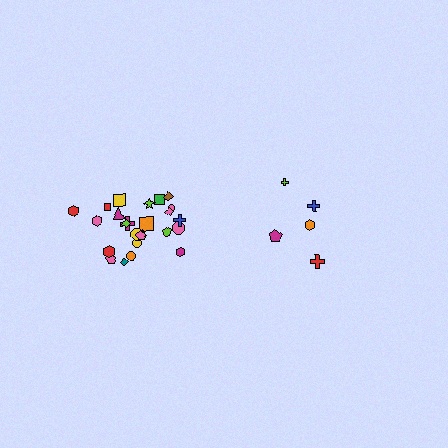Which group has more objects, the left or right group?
The left group.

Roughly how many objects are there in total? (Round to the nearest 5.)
Roughly 30 objects in total.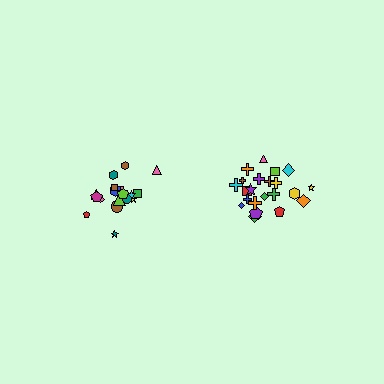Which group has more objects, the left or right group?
The right group.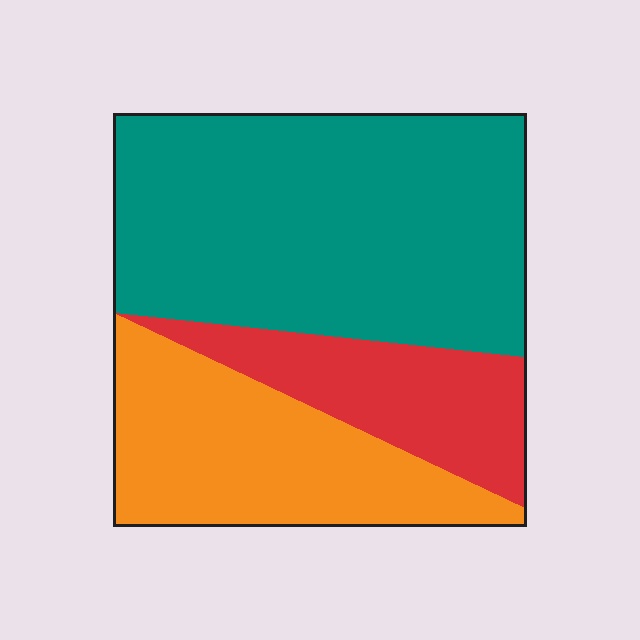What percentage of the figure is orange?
Orange covers 28% of the figure.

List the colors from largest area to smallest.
From largest to smallest: teal, orange, red.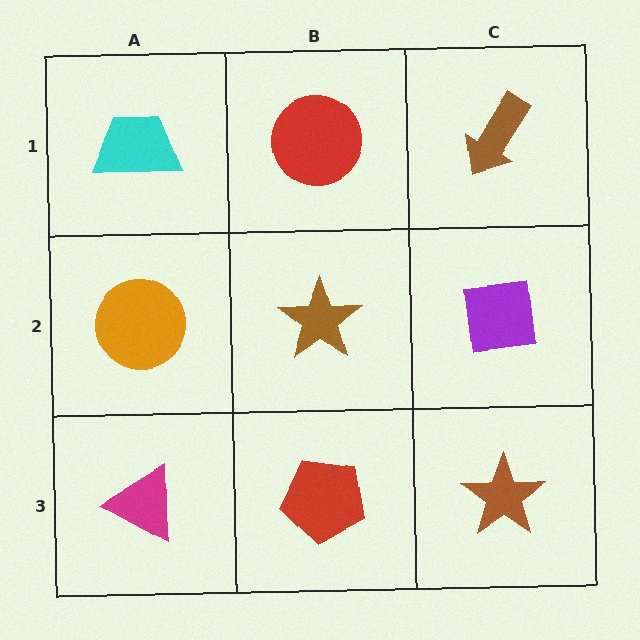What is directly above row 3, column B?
A brown star.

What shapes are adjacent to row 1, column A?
An orange circle (row 2, column A), a red circle (row 1, column B).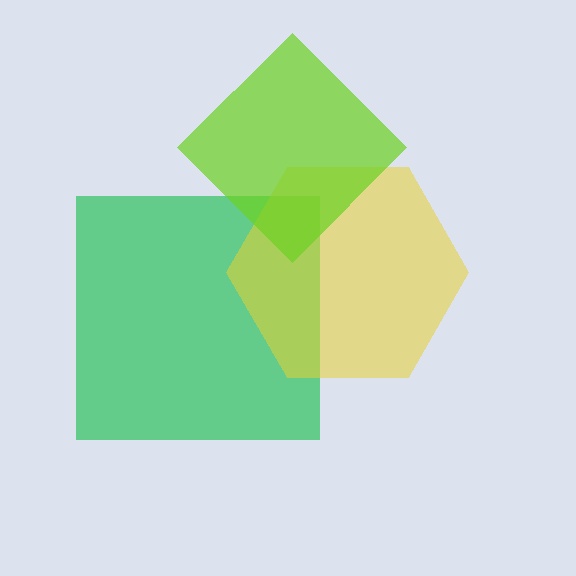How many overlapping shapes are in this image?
There are 3 overlapping shapes in the image.